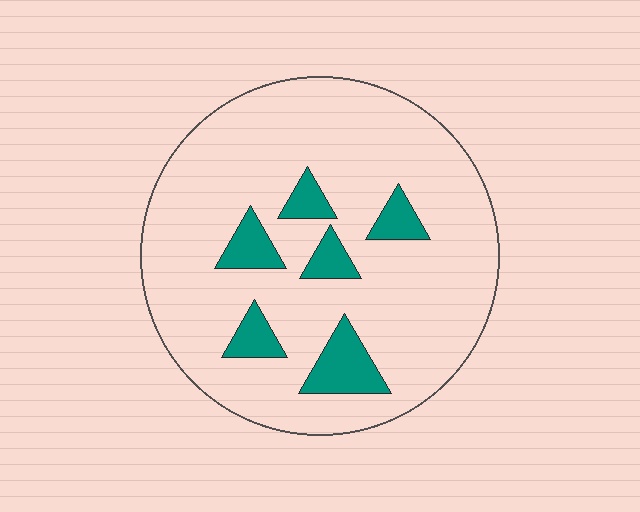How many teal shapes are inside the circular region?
6.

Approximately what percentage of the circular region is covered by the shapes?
Approximately 15%.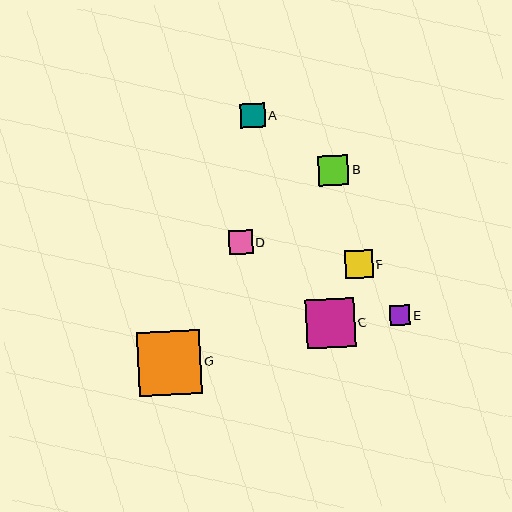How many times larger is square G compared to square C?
Square G is approximately 1.3 times the size of square C.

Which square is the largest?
Square G is the largest with a size of approximately 63 pixels.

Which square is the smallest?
Square E is the smallest with a size of approximately 21 pixels.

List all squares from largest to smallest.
From largest to smallest: G, C, B, F, A, D, E.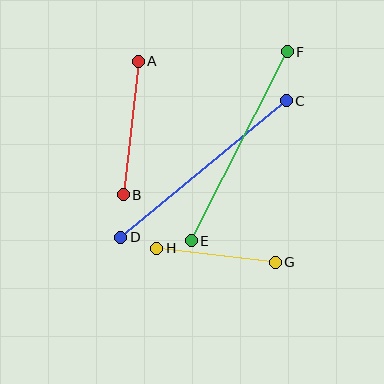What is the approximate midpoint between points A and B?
The midpoint is at approximately (131, 128) pixels.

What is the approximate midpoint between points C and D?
The midpoint is at approximately (204, 169) pixels.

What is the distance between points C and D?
The distance is approximately 214 pixels.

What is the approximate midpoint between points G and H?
The midpoint is at approximately (216, 255) pixels.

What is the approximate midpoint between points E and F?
The midpoint is at approximately (239, 146) pixels.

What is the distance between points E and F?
The distance is approximately 212 pixels.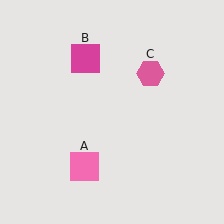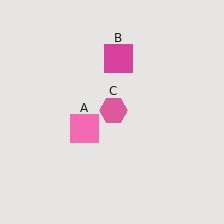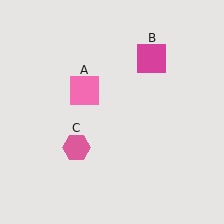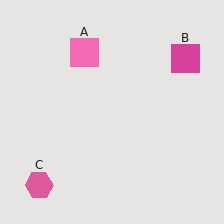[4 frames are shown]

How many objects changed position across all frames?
3 objects changed position: pink square (object A), magenta square (object B), pink hexagon (object C).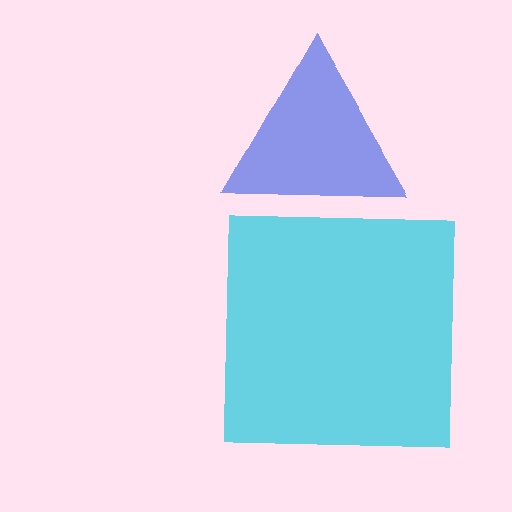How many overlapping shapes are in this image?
There are 2 overlapping shapes in the image.